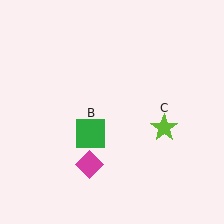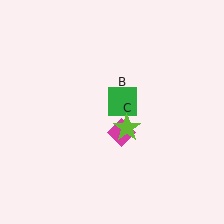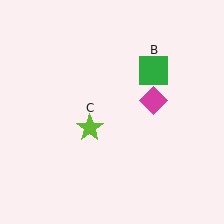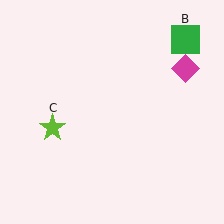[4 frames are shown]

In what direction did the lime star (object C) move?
The lime star (object C) moved left.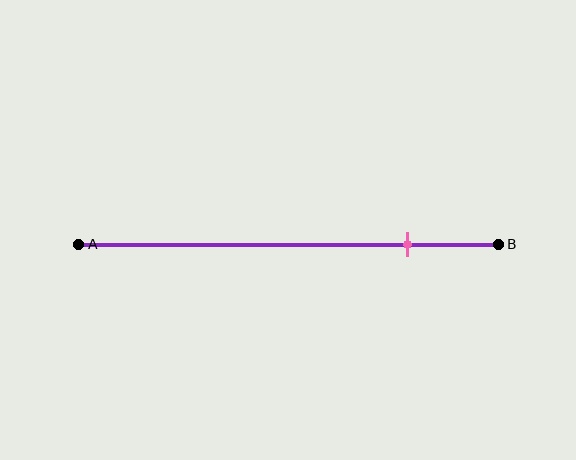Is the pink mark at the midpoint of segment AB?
No, the mark is at about 80% from A, not at the 50% midpoint.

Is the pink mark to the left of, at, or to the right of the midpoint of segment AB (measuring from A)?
The pink mark is to the right of the midpoint of segment AB.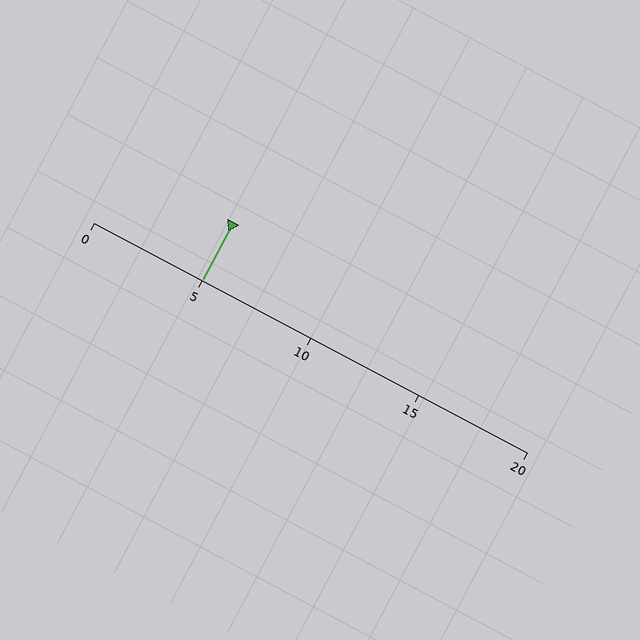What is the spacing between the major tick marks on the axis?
The major ticks are spaced 5 apart.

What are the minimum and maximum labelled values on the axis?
The axis runs from 0 to 20.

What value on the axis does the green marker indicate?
The marker indicates approximately 5.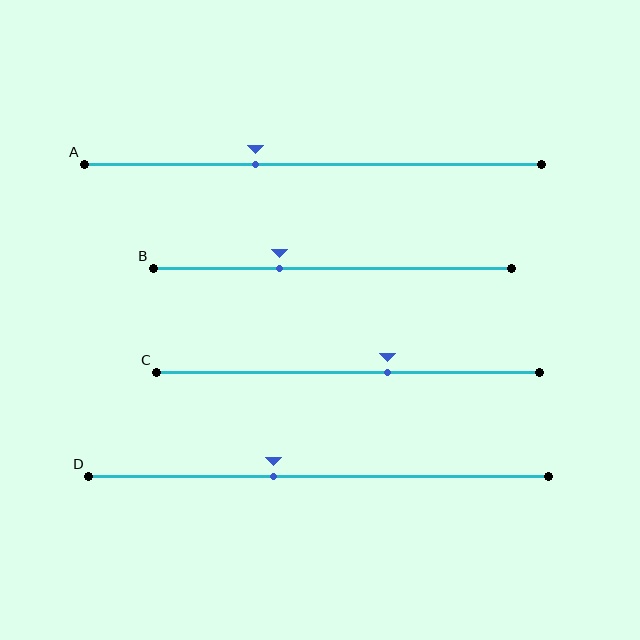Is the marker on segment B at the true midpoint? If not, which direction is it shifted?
No, the marker on segment B is shifted to the left by about 15% of the segment length.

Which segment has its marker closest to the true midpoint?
Segment D has its marker closest to the true midpoint.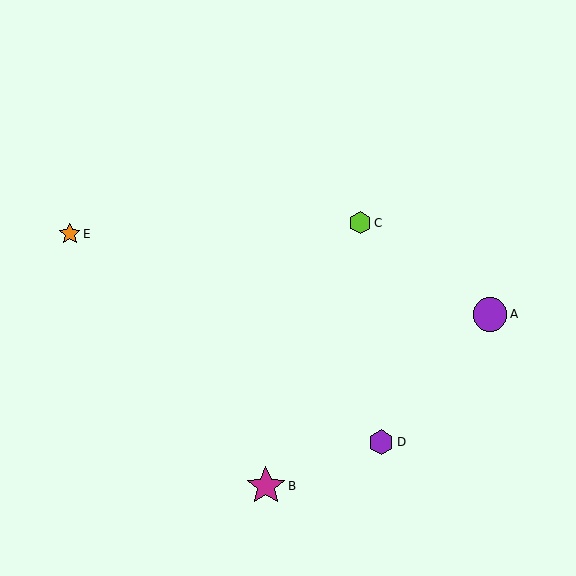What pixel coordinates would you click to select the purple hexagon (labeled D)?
Click at (381, 442) to select the purple hexagon D.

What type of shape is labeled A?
Shape A is a purple circle.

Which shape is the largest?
The magenta star (labeled B) is the largest.